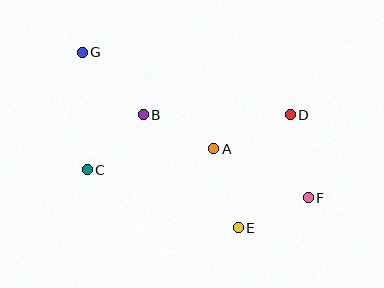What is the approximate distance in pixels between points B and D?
The distance between B and D is approximately 147 pixels.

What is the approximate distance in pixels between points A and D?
The distance between A and D is approximately 84 pixels.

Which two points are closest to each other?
Points E and F are closest to each other.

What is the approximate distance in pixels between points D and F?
The distance between D and F is approximately 85 pixels.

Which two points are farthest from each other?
Points F and G are farthest from each other.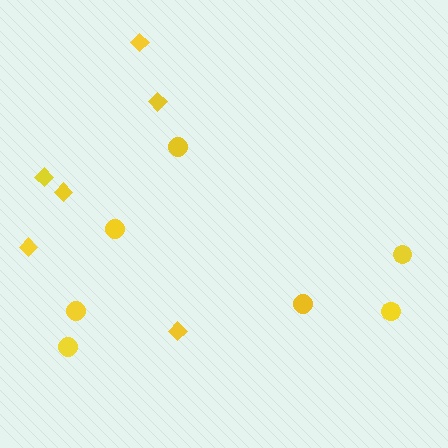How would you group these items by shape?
There are 2 groups: one group of diamonds (6) and one group of circles (7).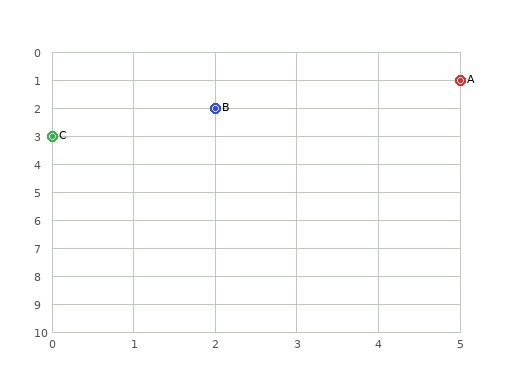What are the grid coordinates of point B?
Point B is at grid coordinates (2, 2).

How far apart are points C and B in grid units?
Points C and B are 2 columns and 1 row apart (about 2.2 grid units diagonally).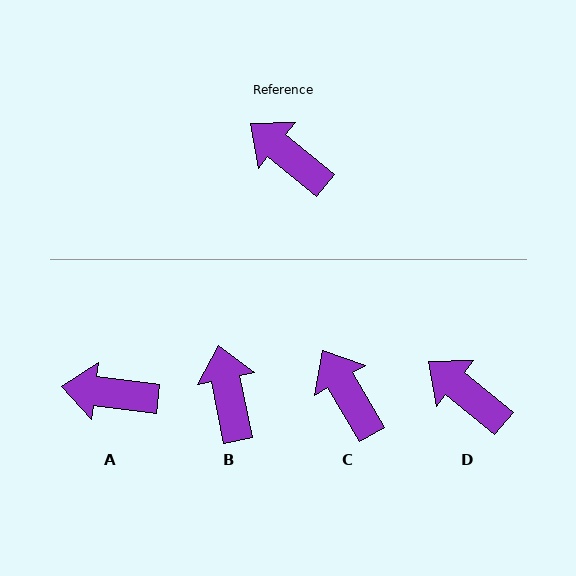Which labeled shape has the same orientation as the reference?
D.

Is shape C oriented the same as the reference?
No, it is off by about 20 degrees.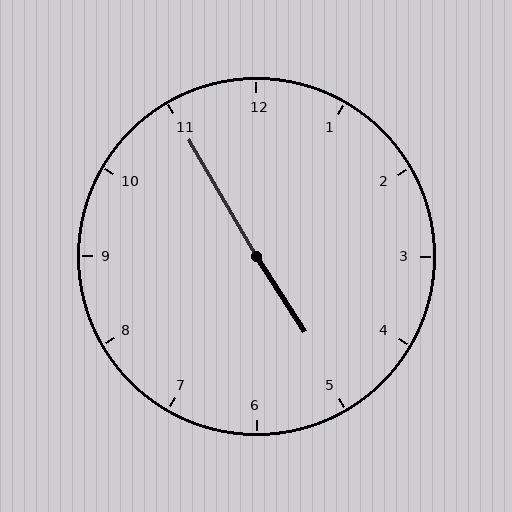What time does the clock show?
4:55.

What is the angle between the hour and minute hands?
Approximately 178 degrees.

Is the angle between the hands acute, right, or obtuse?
It is obtuse.